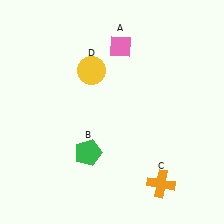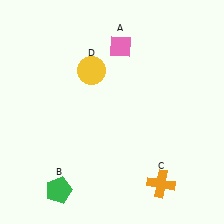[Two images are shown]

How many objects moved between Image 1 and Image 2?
1 object moved between the two images.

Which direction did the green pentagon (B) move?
The green pentagon (B) moved down.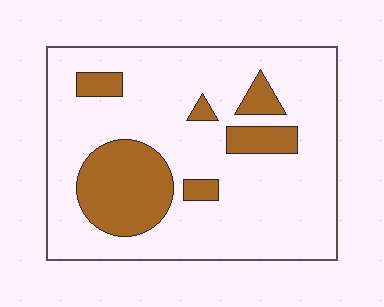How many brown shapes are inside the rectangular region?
6.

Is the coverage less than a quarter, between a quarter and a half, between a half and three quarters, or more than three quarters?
Less than a quarter.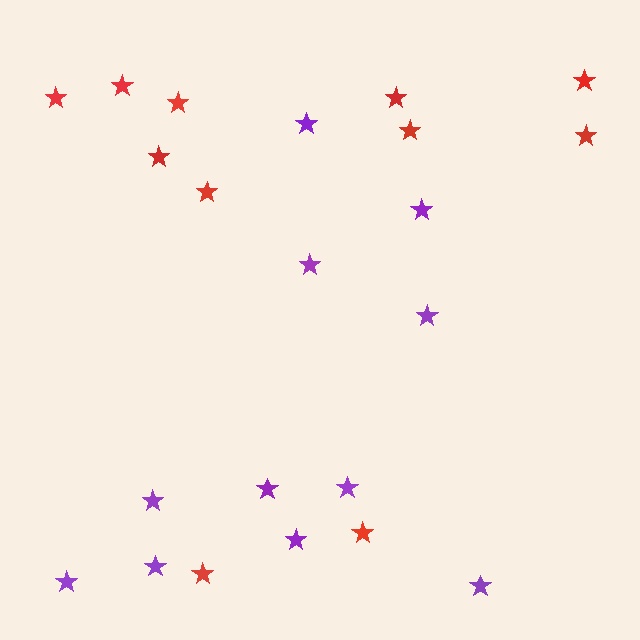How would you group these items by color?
There are 2 groups: one group of red stars (11) and one group of purple stars (11).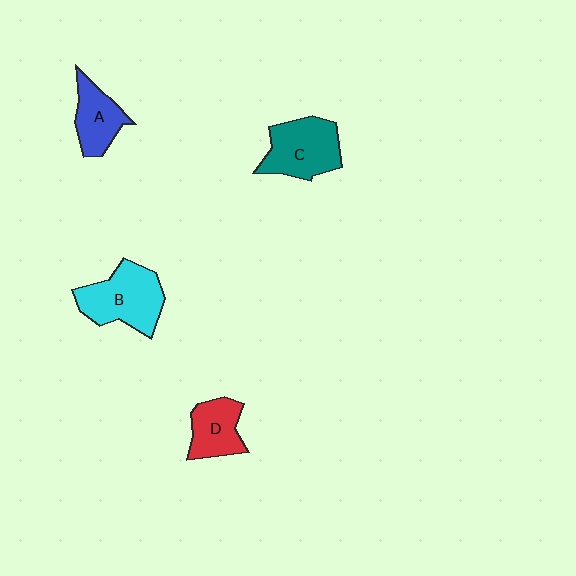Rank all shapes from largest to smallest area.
From largest to smallest: B (cyan), C (teal), A (blue), D (red).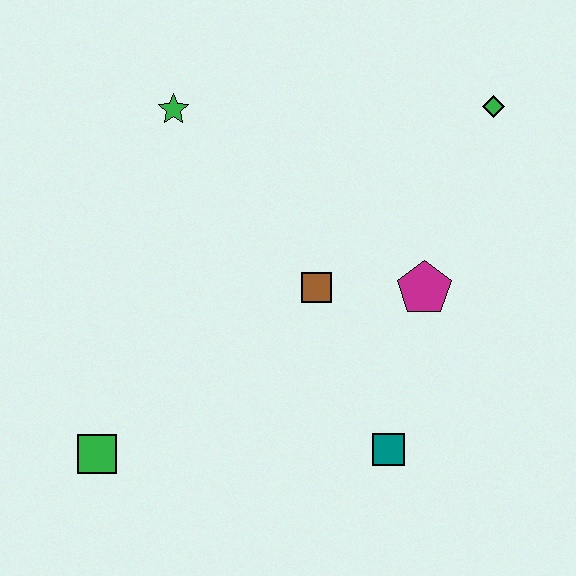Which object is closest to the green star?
The brown square is closest to the green star.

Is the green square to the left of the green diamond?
Yes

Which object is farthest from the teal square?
The green star is farthest from the teal square.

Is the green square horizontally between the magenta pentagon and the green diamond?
No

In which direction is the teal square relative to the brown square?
The teal square is below the brown square.